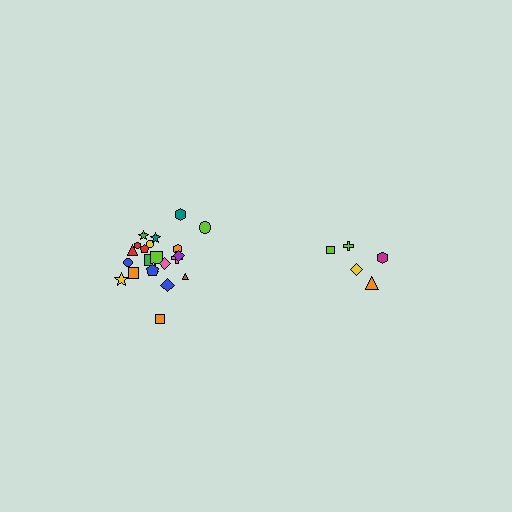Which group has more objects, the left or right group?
The left group.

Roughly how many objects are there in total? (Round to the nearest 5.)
Roughly 25 objects in total.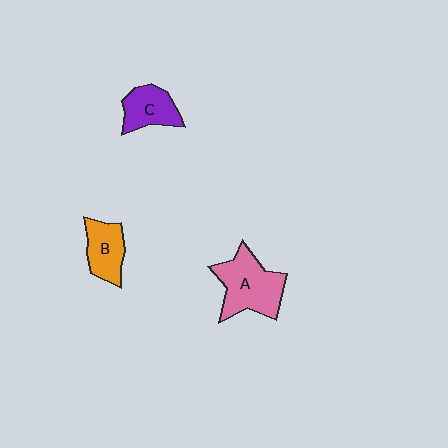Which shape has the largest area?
Shape A (pink).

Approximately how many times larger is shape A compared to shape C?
Approximately 1.6 times.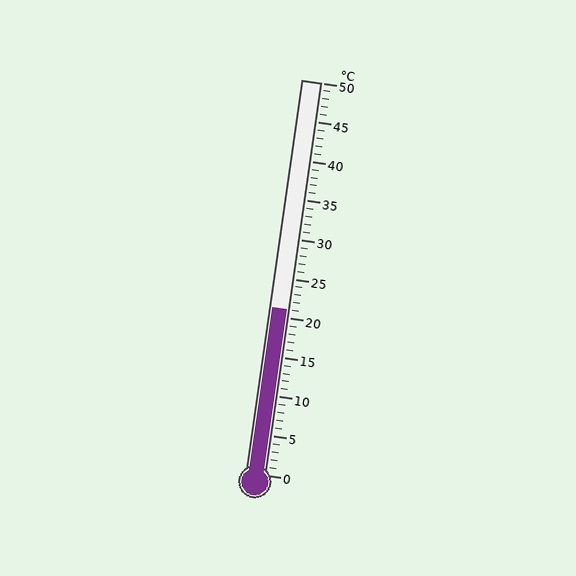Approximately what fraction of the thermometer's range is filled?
The thermometer is filled to approximately 40% of its range.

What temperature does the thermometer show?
The thermometer shows approximately 21°C.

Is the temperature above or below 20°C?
The temperature is above 20°C.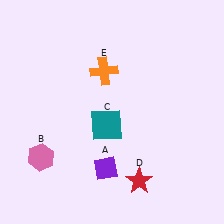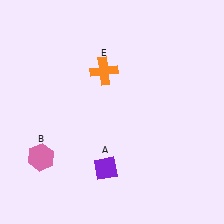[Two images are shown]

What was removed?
The red star (D), the teal square (C) were removed in Image 2.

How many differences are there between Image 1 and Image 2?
There are 2 differences between the two images.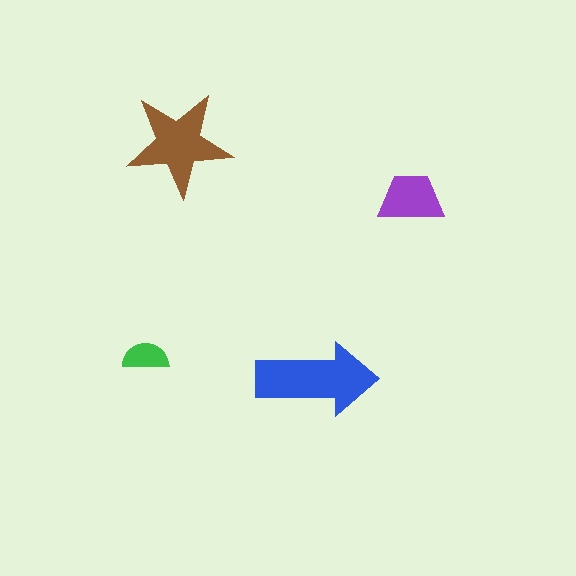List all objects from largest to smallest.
The blue arrow, the brown star, the purple trapezoid, the green semicircle.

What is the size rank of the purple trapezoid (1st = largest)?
3rd.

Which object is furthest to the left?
The green semicircle is leftmost.